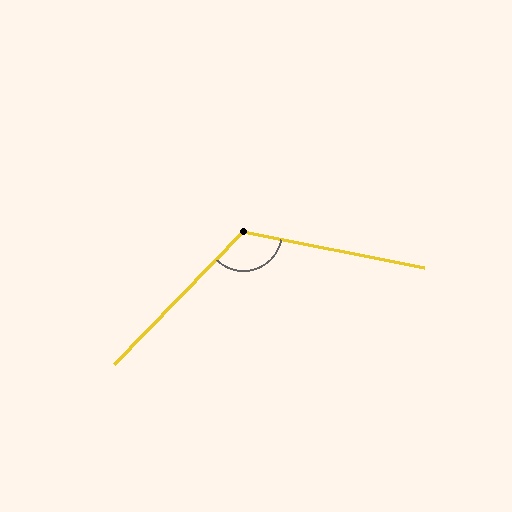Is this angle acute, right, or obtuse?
It is obtuse.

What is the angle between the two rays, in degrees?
Approximately 123 degrees.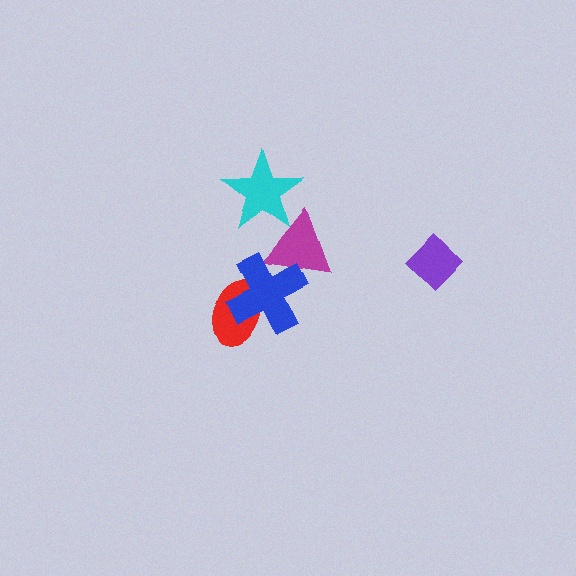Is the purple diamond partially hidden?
No, no other shape covers it.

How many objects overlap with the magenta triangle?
2 objects overlap with the magenta triangle.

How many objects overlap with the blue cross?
2 objects overlap with the blue cross.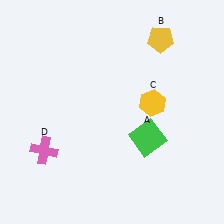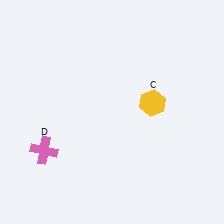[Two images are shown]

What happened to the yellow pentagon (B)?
The yellow pentagon (B) was removed in Image 2. It was in the top-right area of Image 1.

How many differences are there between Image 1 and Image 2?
There are 2 differences between the two images.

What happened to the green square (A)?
The green square (A) was removed in Image 2. It was in the bottom-right area of Image 1.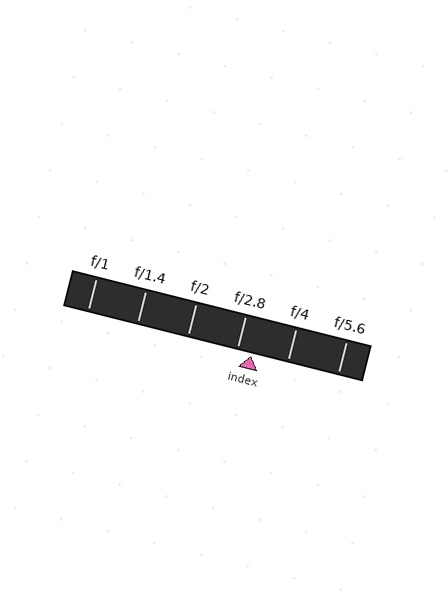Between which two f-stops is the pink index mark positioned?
The index mark is between f/2.8 and f/4.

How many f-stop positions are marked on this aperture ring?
There are 6 f-stop positions marked.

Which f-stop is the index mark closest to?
The index mark is closest to f/2.8.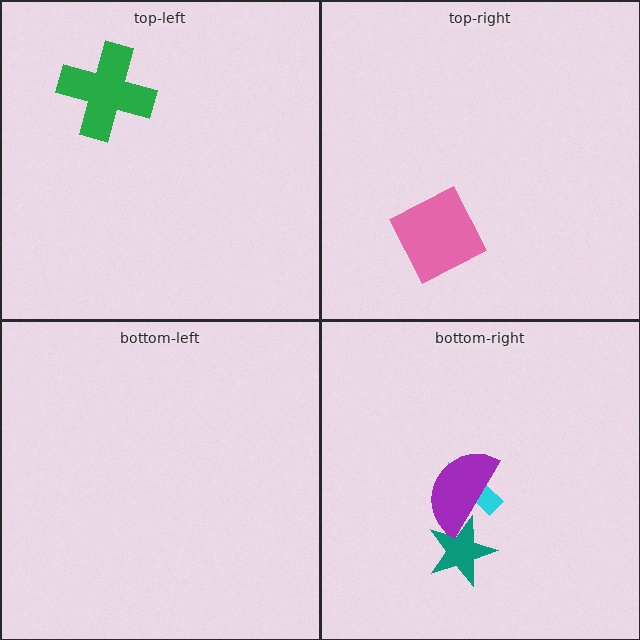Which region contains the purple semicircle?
The bottom-right region.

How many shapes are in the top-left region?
1.